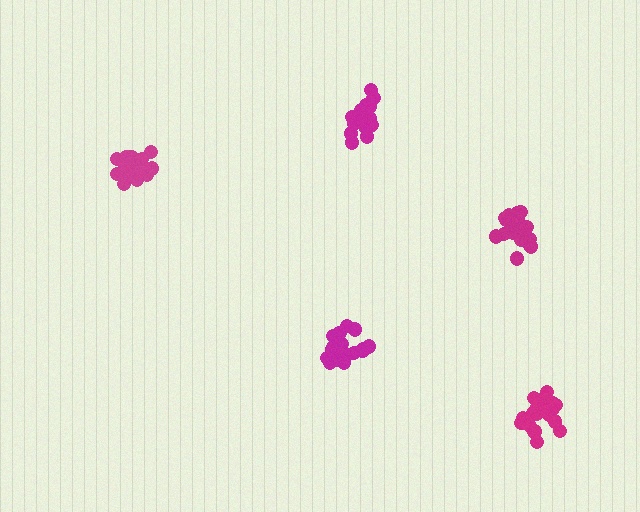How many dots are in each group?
Group 1: 20 dots, Group 2: 16 dots, Group 3: 21 dots, Group 4: 20 dots, Group 5: 21 dots (98 total).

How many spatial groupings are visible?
There are 5 spatial groupings.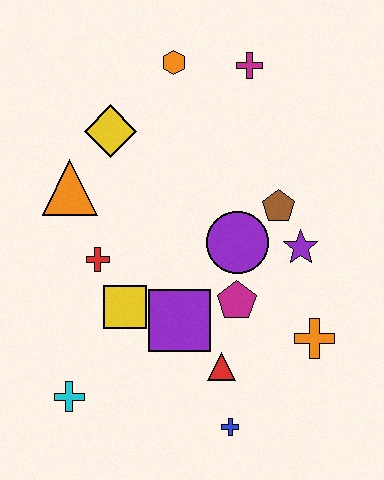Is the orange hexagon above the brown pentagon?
Yes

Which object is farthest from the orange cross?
The orange hexagon is farthest from the orange cross.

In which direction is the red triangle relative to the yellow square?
The red triangle is to the right of the yellow square.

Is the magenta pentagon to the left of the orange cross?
Yes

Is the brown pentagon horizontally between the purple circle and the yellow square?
No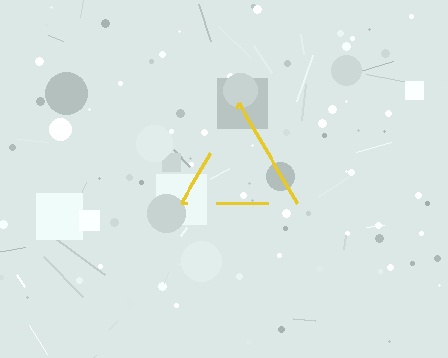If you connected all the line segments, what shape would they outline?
They would outline a triangle.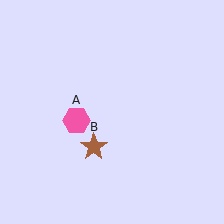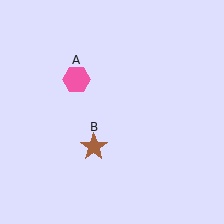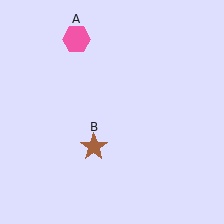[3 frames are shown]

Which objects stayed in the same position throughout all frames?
Brown star (object B) remained stationary.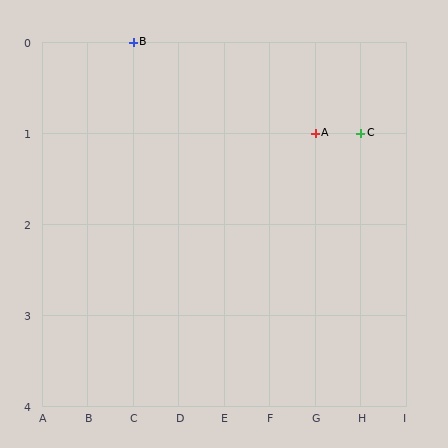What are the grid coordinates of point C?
Point C is at grid coordinates (H, 1).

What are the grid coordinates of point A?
Point A is at grid coordinates (G, 1).